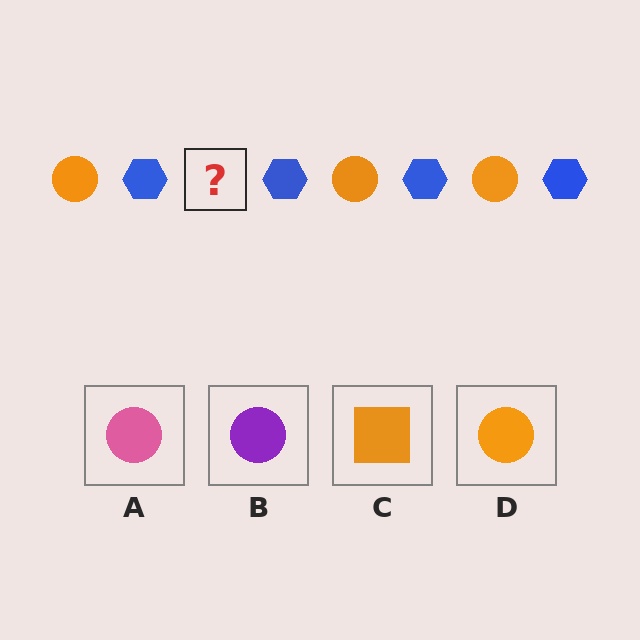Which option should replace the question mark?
Option D.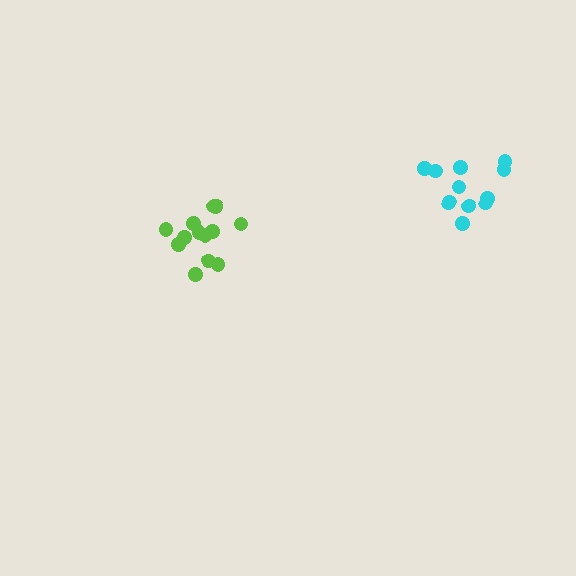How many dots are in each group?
Group 1: 13 dots, Group 2: 11 dots (24 total).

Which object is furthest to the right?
The cyan cluster is rightmost.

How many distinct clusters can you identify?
There are 2 distinct clusters.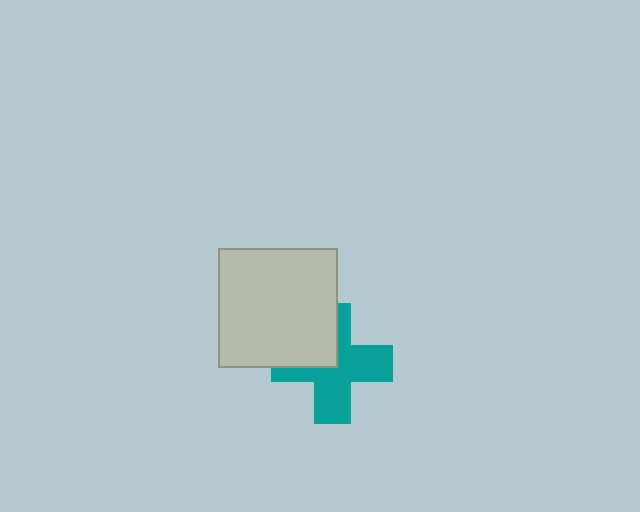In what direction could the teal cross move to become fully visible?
The teal cross could move toward the lower-right. That would shift it out from behind the light gray square entirely.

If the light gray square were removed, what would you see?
You would see the complete teal cross.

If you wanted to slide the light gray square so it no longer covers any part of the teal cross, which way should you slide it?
Slide it toward the upper-left — that is the most direct way to separate the two shapes.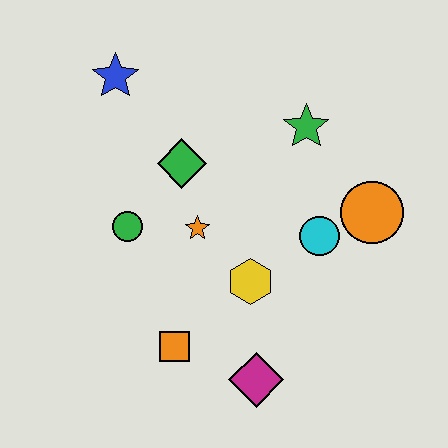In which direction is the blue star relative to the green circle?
The blue star is above the green circle.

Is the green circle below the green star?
Yes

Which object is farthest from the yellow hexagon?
The blue star is farthest from the yellow hexagon.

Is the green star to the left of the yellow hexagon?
No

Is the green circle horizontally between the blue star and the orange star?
Yes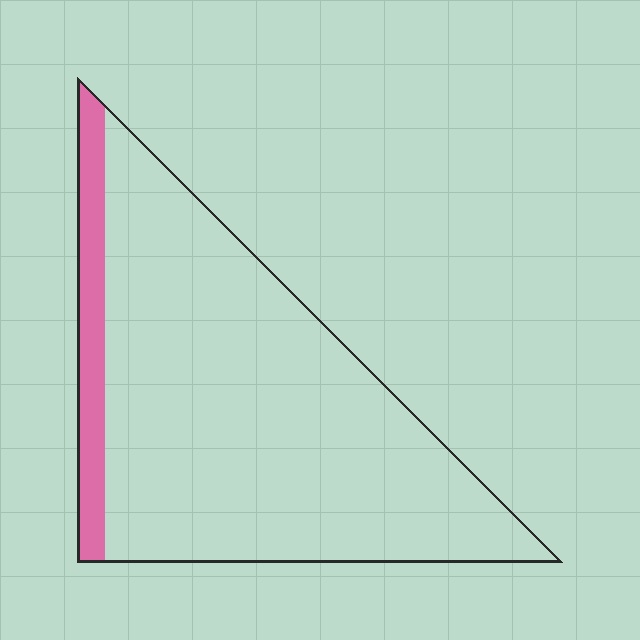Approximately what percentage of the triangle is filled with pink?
Approximately 10%.